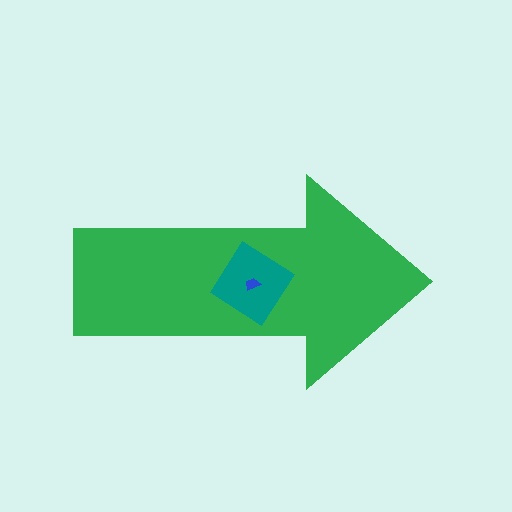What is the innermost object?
The blue trapezoid.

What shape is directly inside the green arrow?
The teal diamond.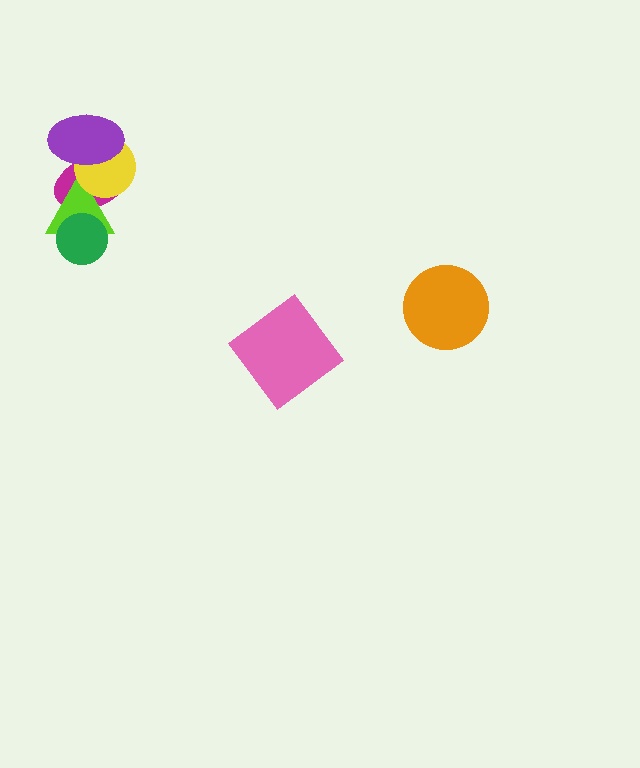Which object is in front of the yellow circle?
The purple ellipse is in front of the yellow circle.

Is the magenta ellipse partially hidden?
Yes, it is partially covered by another shape.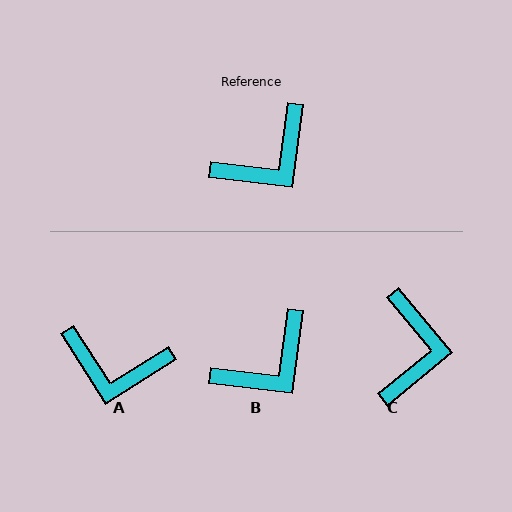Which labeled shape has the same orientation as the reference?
B.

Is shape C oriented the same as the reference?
No, it is off by about 47 degrees.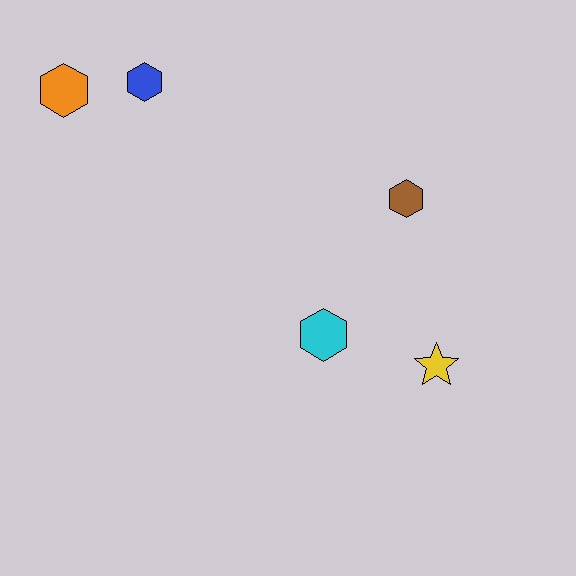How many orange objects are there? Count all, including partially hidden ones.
There is 1 orange object.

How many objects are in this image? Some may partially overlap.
There are 5 objects.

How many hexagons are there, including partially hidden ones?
There are 4 hexagons.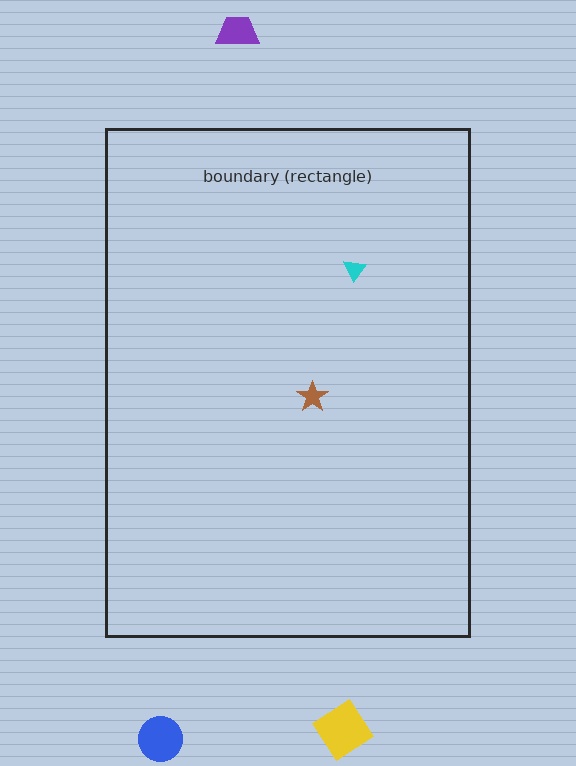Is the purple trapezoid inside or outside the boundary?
Outside.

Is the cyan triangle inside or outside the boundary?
Inside.